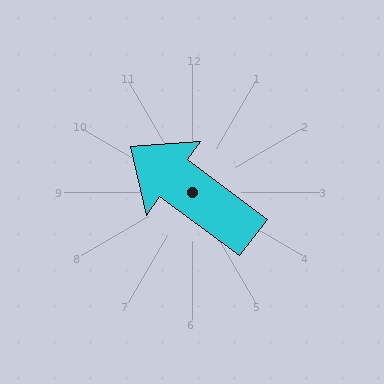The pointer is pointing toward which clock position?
Roughly 10 o'clock.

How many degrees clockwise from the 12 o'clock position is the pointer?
Approximately 307 degrees.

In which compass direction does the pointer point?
Northwest.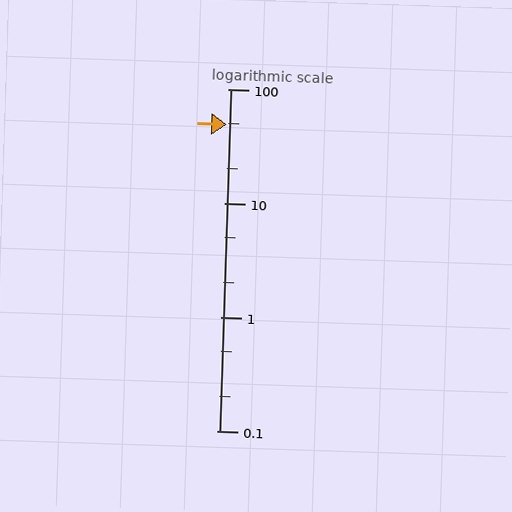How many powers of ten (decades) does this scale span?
The scale spans 3 decades, from 0.1 to 100.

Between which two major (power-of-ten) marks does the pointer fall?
The pointer is between 10 and 100.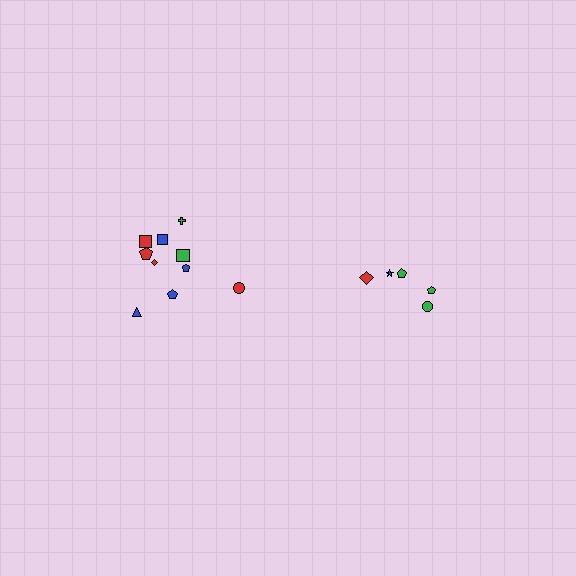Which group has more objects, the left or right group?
The left group.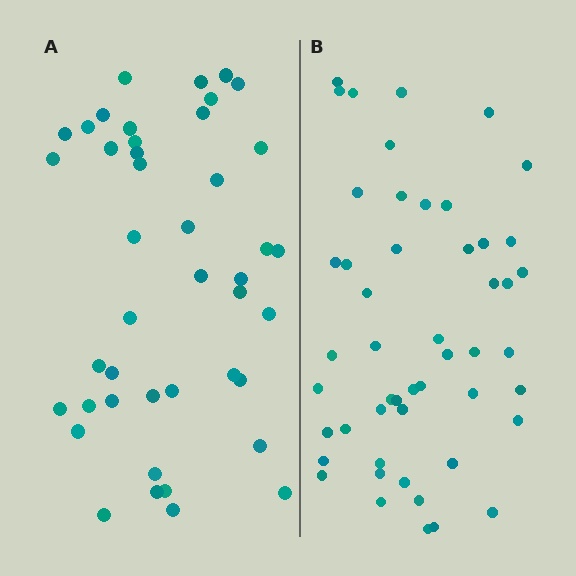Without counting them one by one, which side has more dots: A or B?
Region B (the right region) has more dots.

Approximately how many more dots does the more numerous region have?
Region B has roughly 8 or so more dots than region A.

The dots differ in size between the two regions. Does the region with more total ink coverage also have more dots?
No. Region A has more total ink coverage because its dots are larger, but region B actually contains more individual dots. Total area can be misleading — the number of items is what matters here.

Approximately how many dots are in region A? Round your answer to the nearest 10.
About 40 dots. (The exact count is 43, which rounds to 40.)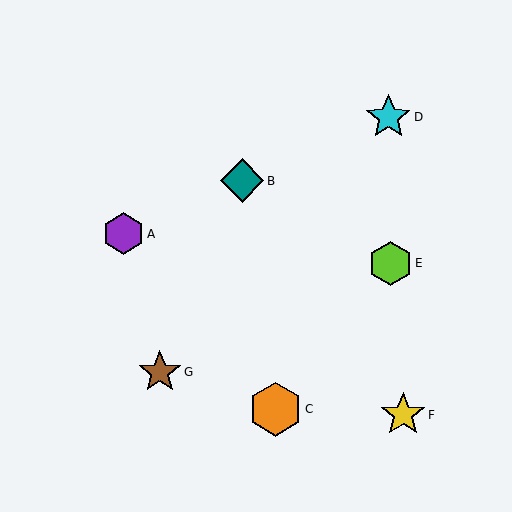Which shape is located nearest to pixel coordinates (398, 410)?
The yellow star (labeled F) at (403, 415) is nearest to that location.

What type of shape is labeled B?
Shape B is a teal diamond.